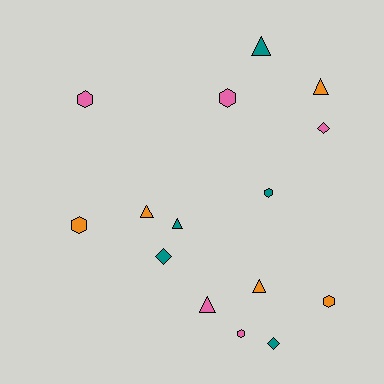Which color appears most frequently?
Pink, with 5 objects.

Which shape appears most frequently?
Hexagon, with 6 objects.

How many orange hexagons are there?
There are 2 orange hexagons.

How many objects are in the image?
There are 15 objects.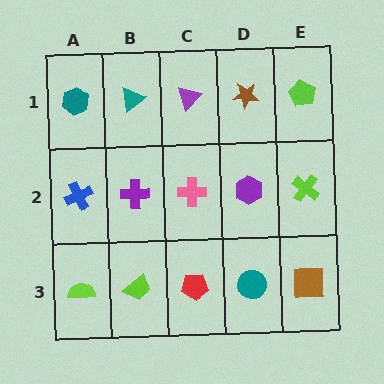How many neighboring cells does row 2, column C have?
4.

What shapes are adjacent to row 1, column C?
A pink cross (row 2, column C), a teal triangle (row 1, column B), a brown star (row 1, column D).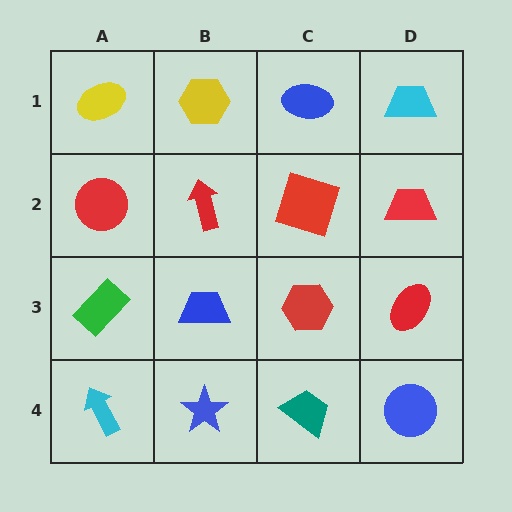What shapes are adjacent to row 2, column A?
A yellow ellipse (row 1, column A), a green rectangle (row 3, column A), a red arrow (row 2, column B).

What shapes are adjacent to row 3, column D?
A red trapezoid (row 2, column D), a blue circle (row 4, column D), a red hexagon (row 3, column C).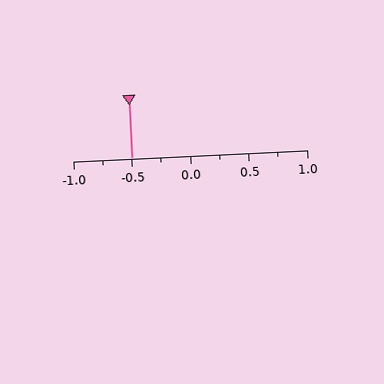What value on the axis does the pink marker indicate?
The marker indicates approximately -0.5.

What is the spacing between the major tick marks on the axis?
The major ticks are spaced 0.5 apart.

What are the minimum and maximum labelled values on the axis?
The axis runs from -1.0 to 1.0.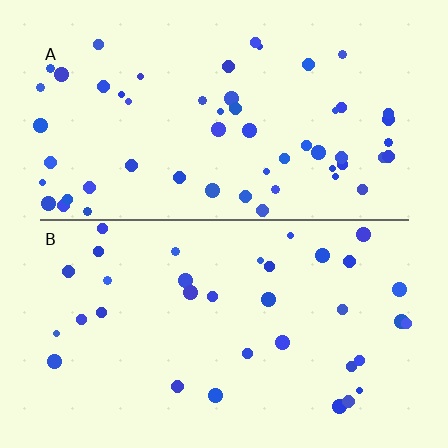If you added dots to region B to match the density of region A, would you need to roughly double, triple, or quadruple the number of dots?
Approximately double.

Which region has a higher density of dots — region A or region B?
A (the top).